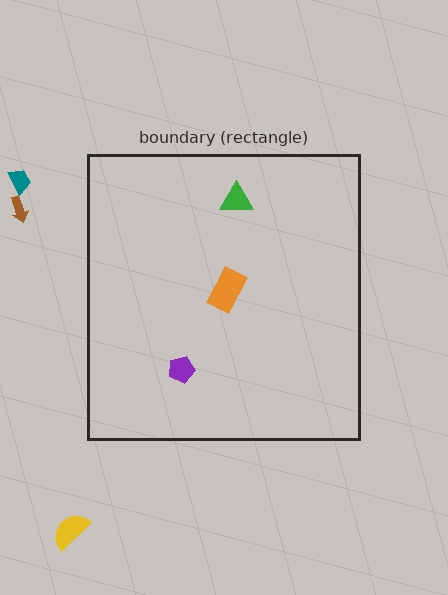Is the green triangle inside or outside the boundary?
Inside.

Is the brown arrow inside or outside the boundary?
Outside.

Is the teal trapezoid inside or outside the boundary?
Outside.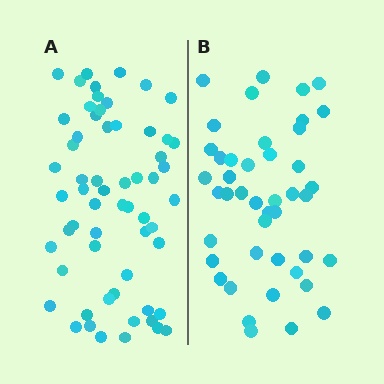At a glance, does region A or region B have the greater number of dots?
Region A (the left region) has more dots.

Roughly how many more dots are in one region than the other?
Region A has approximately 15 more dots than region B.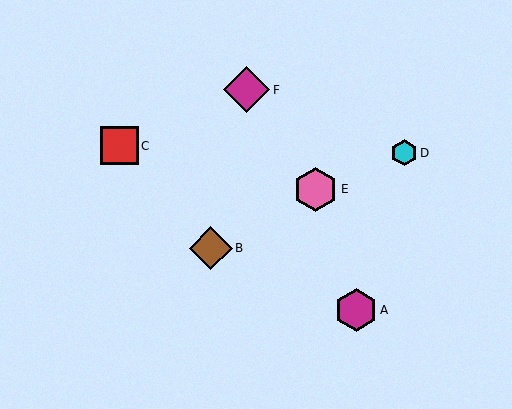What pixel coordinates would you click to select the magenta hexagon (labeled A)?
Click at (356, 310) to select the magenta hexagon A.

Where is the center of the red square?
The center of the red square is at (119, 146).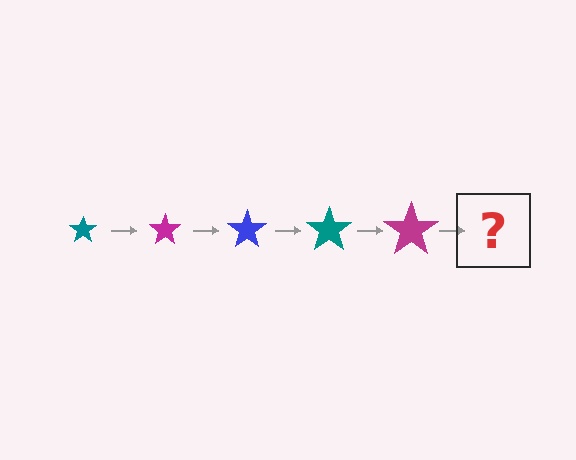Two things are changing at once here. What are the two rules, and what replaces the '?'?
The two rules are that the star grows larger each step and the color cycles through teal, magenta, and blue. The '?' should be a blue star, larger than the previous one.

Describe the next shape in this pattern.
It should be a blue star, larger than the previous one.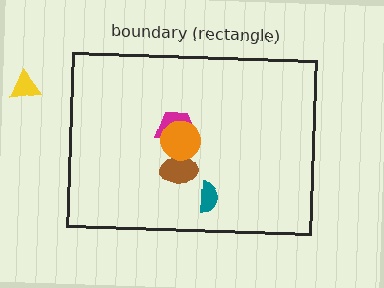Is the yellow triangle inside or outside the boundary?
Outside.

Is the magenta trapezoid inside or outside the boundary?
Inside.